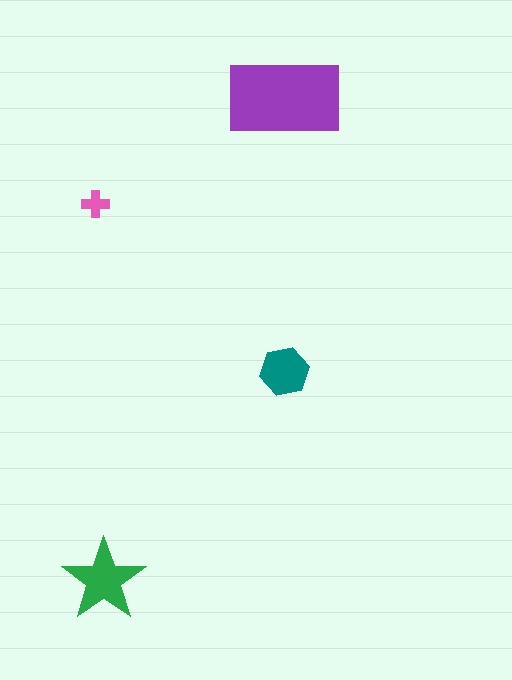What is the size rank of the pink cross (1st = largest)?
4th.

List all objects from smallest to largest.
The pink cross, the teal hexagon, the green star, the purple rectangle.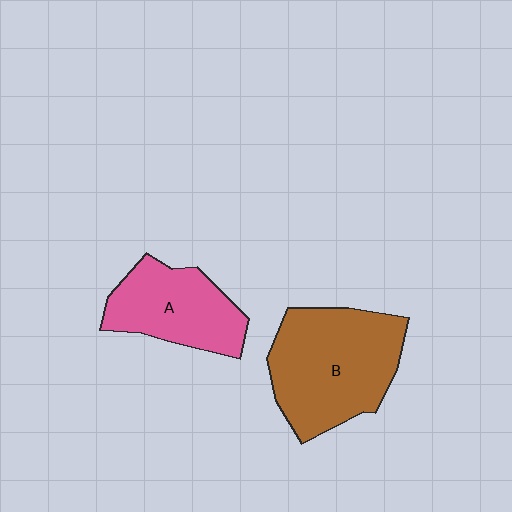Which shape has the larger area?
Shape B (brown).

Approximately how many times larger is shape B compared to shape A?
Approximately 1.5 times.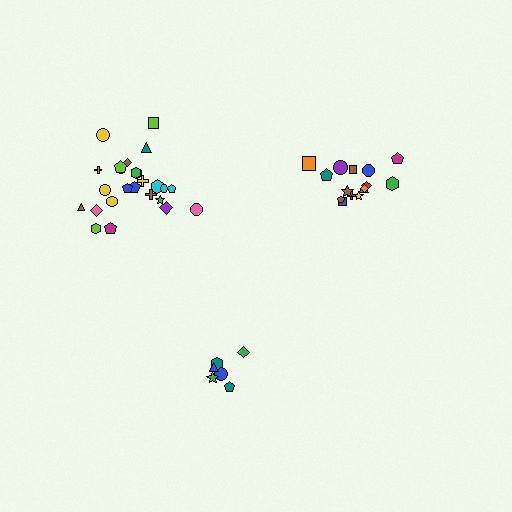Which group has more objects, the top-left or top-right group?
The top-left group.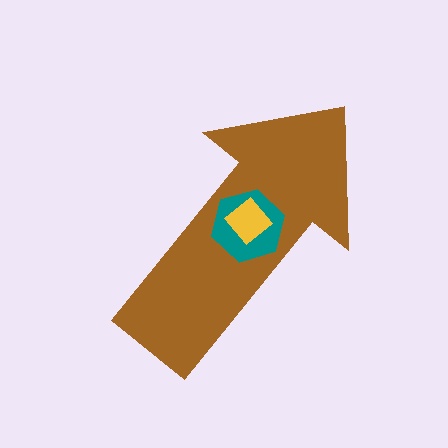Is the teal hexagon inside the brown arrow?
Yes.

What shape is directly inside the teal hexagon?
The yellow diamond.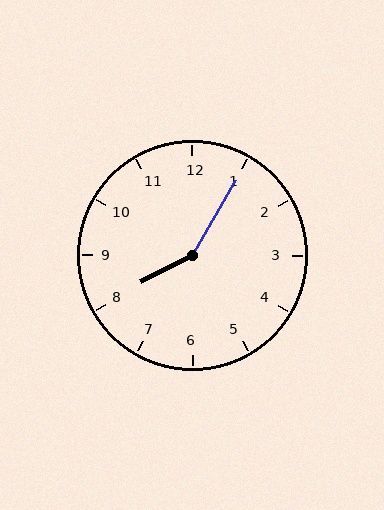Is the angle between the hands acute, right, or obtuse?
It is obtuse.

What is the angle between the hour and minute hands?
Approximately 148 degrees.